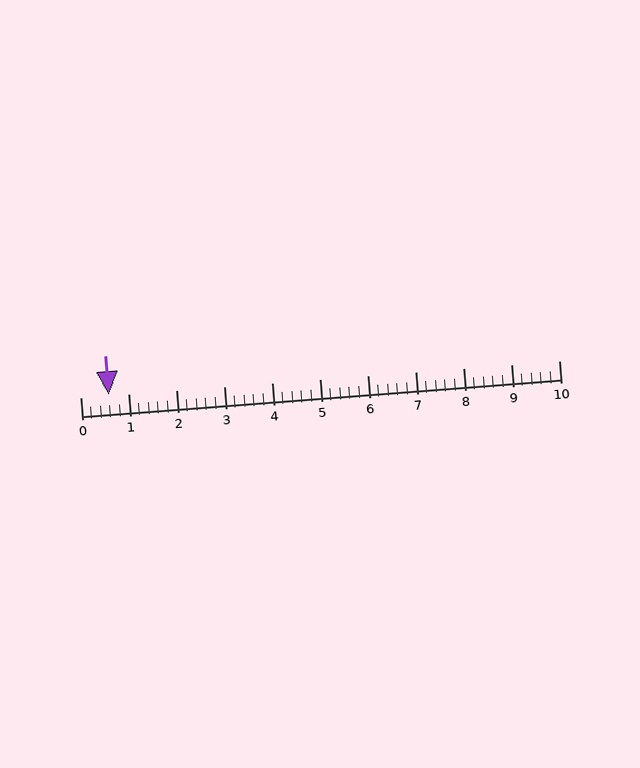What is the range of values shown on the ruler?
The ruler shows values from 0 to 10.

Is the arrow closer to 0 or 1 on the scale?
The arrow is closer to 1.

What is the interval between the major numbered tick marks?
The major tick marks are spaced 1 units apart.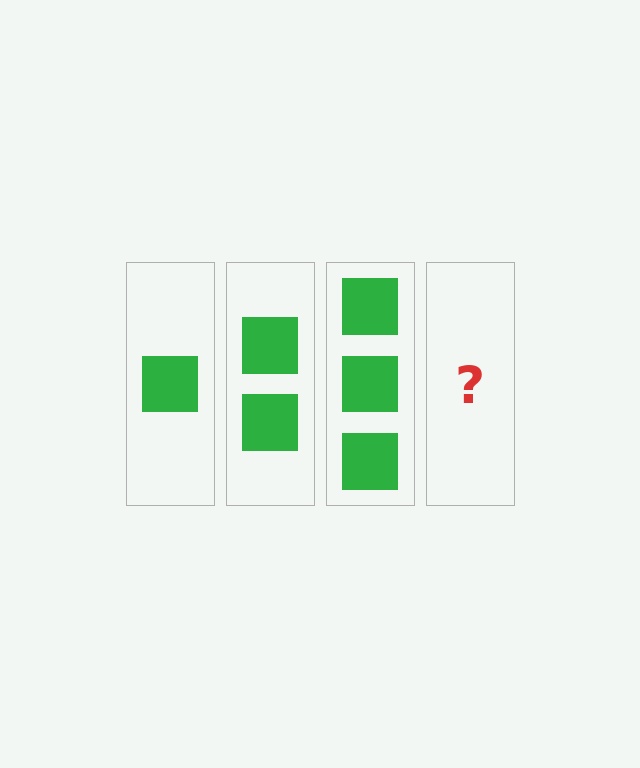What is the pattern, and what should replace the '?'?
The pattern is that each step adds one more square. The '?' should be 4 squares.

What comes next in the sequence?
The next element should be 4 squares.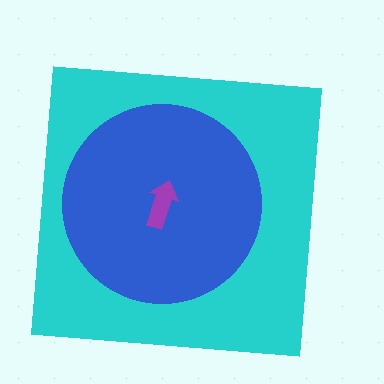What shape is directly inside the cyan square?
The blue circle.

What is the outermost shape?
The cyan square.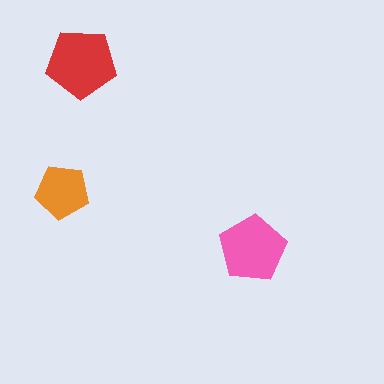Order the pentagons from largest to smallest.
the red one, the pink one, the orange one.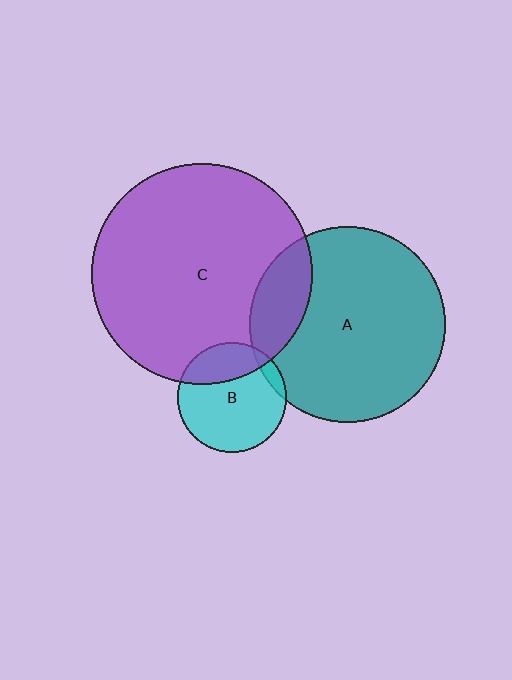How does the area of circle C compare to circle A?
Approximately 1.3 times.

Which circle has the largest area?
Circle C (purple).